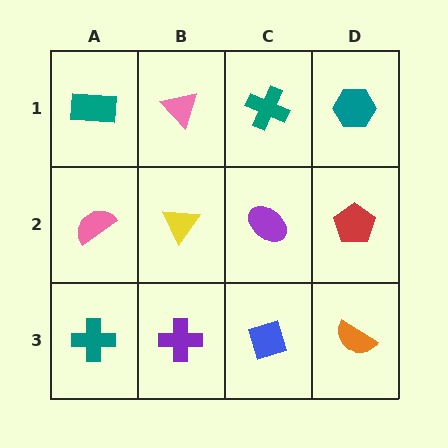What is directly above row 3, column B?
A yellow triangle.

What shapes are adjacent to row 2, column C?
A teal cross (row 1, column C), a blue diamond (row 3, column C), a yellow triangle (row 2, column B), a red pentagon (row 2, column D).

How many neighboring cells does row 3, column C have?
3.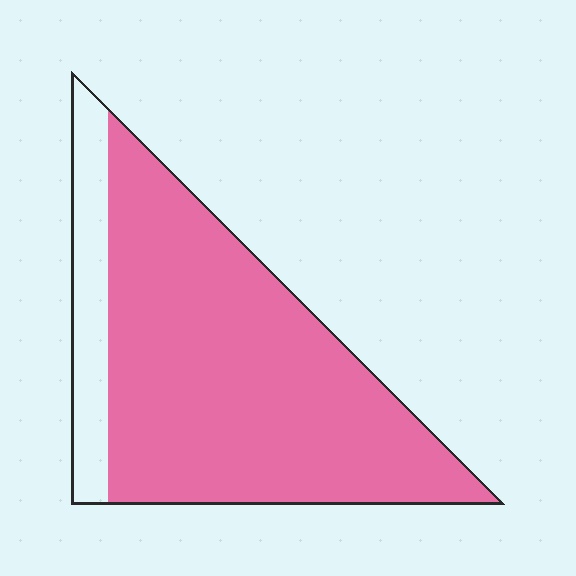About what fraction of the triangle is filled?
About five sixths (5/6).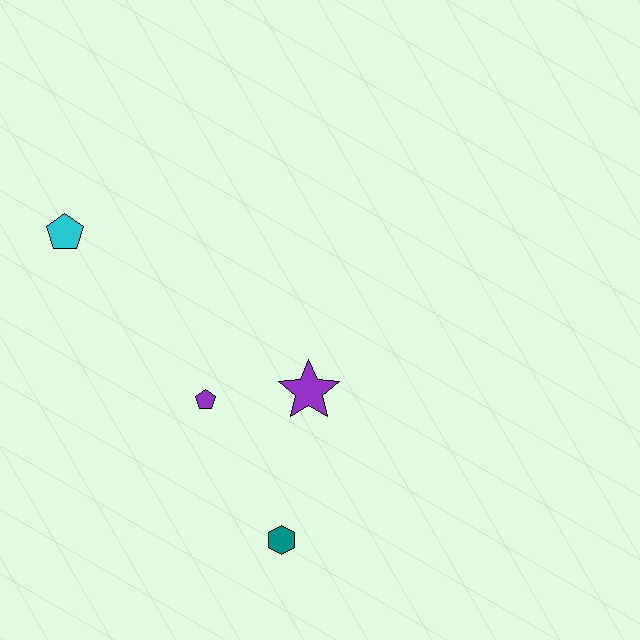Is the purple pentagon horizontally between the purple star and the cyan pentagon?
Yes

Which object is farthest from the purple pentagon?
The cyan pentagon is farthest from the purple pentagon.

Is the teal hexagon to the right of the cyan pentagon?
Yes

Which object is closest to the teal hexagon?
The purple star is closest to the teal hexagon.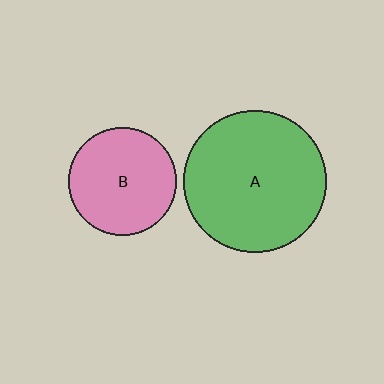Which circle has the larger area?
Circle A (green).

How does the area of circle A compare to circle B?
Approximately 1.8 times.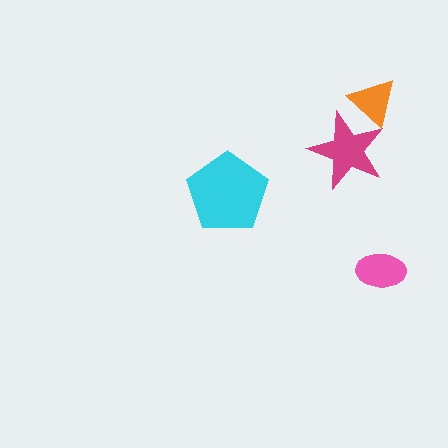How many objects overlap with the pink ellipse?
0 objects overlap with the pink ellipse.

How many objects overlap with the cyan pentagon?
0 objects overlap with the cyan pentagon.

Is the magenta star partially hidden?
No, no other shape covers it.